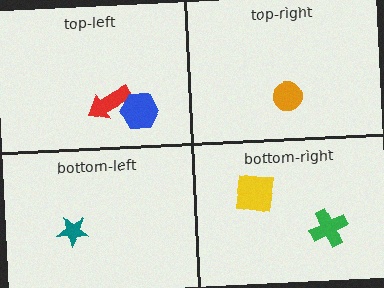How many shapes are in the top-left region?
2.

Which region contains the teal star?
The bottom-left region.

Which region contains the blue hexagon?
The top-left region.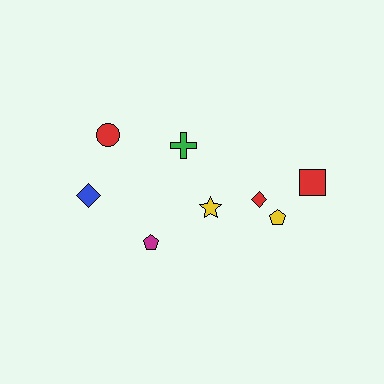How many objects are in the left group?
There are 3 objects.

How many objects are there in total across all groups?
There are 8 objects.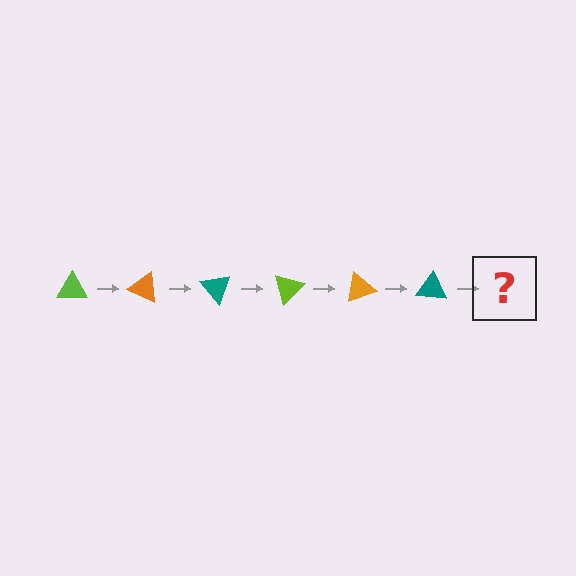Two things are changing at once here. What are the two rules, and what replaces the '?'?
The two rules are that it rotates 25 degrees each step and the color cycles through lime, orange, and teal. The '?' should be a lime triangle, rotated 150 degrees from the start.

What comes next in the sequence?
The next element should be a lime triangle, rotated 150 degrees from the start.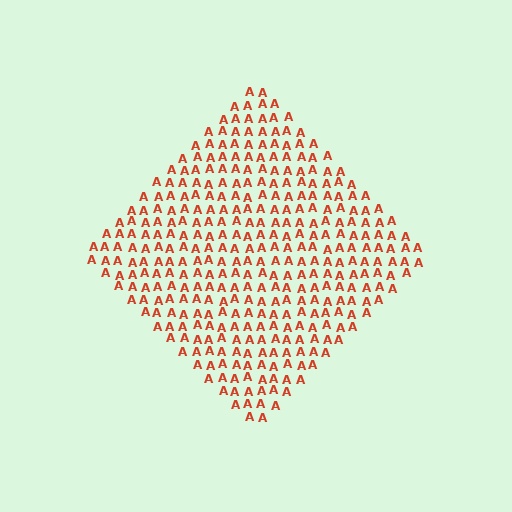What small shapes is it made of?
It is made of small letter A's.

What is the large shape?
The large shape is a diamond.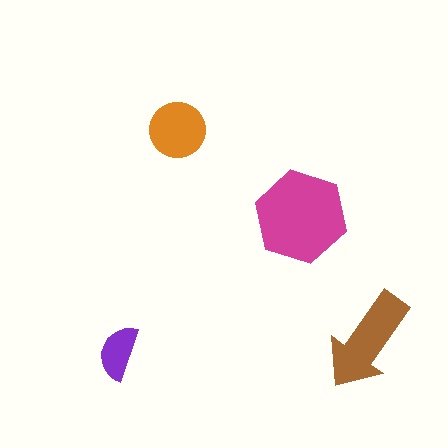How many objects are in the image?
There are 4 objects in the image.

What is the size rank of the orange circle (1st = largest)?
3rd.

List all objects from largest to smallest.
The magenta hexagon, the brown arrow, the orange circle, the purple semicircle.